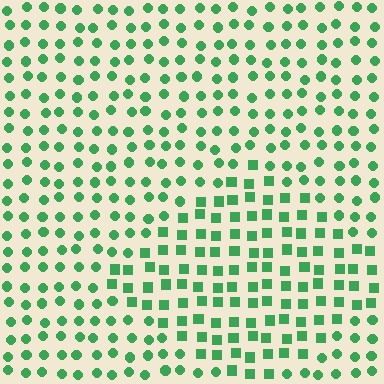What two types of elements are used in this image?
The image uses squares inside the diamond region and circles outside it.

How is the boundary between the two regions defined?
The boundary is defined by a change in element shape: squares inside vs. circles outside. All elements share the same color and spacing.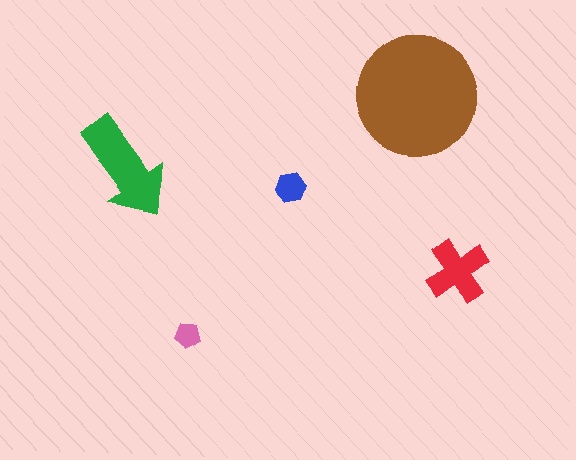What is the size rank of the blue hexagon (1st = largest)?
4th.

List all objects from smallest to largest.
The pink pentagon, the blue hexagon, the red cross, the green arrow, the brown circle.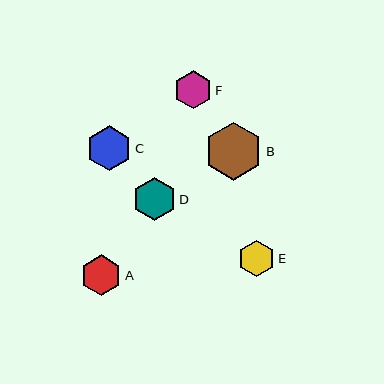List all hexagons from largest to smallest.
From largest to smallest: B, C, D, A, F, E.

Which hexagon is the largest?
Hexagon B is the largest with a size of approximately 58 pixels.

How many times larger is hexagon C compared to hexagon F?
Hexagon C is approximately 1.2 times the size of hexagon F.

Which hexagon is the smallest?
Hexagon E is the smallest with a size of approximately 36 pixels.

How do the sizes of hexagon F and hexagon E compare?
Hexagon F and hexagon E are approximately the same size.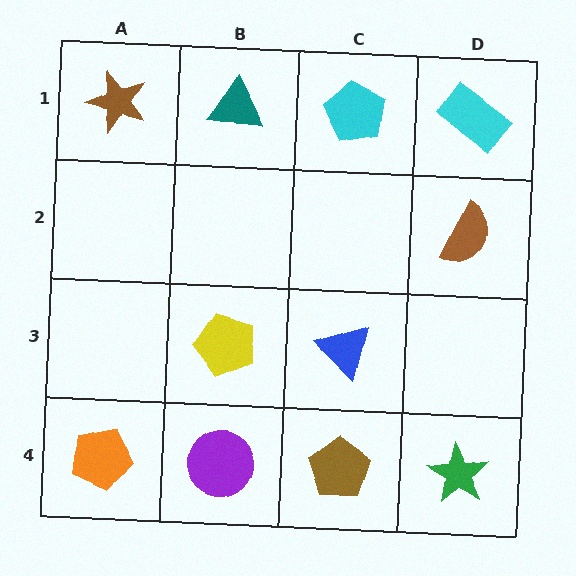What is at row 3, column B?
A yellow pentagon.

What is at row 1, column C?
A cyan pentagon.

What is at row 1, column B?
A teal triangle.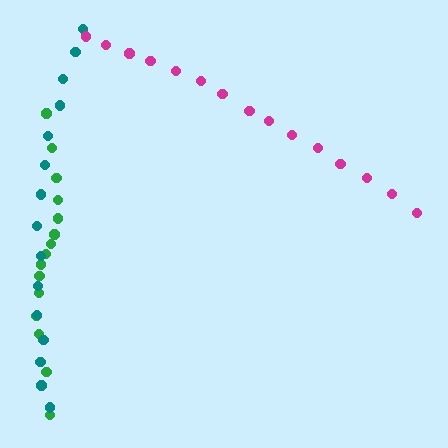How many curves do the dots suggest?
There are 3 distinct paths.